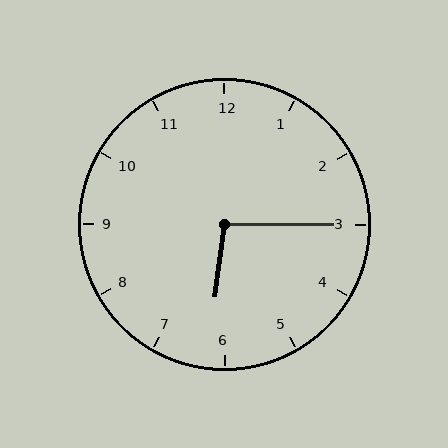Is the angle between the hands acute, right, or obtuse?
It is obtuse.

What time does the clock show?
6:15.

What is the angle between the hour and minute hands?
Approximately 98 degrees.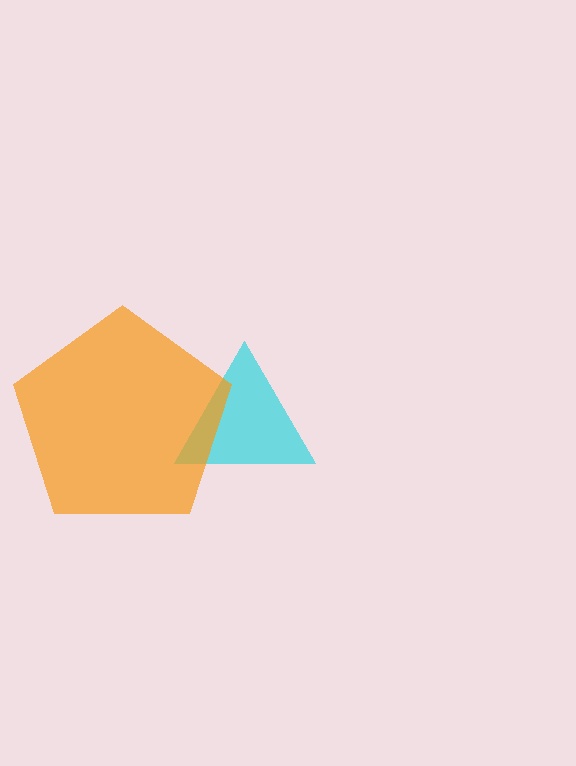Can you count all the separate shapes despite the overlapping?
Yes, there are 2 separate shapes.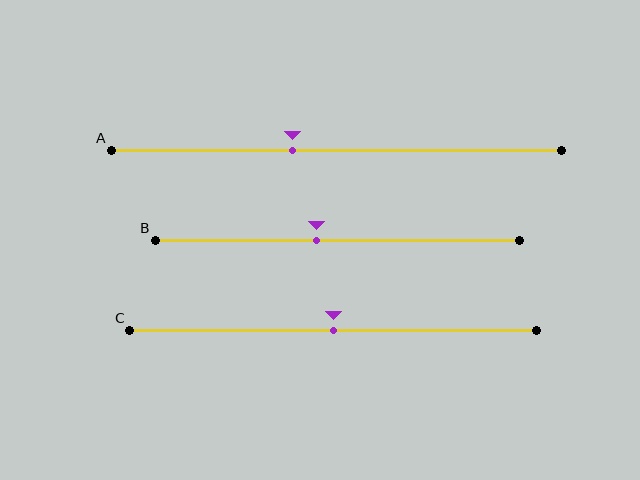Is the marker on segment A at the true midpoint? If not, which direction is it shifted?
No, the marker on segment A is shifted to the left by about 10% of the segment length.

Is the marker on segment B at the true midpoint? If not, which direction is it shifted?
No, the marker on segment B is shifted to the left by about 6% of the segment length.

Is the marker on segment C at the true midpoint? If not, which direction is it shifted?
Yes, the marker on segment C is at the true midpoint.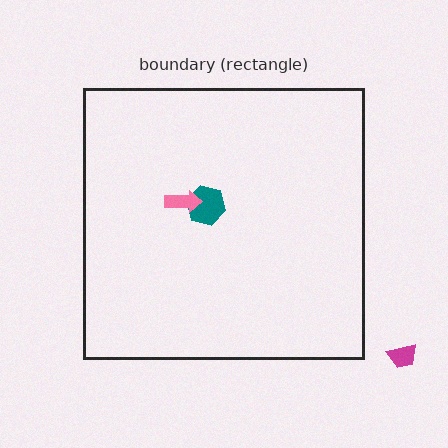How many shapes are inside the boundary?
2 inside, 1 outside.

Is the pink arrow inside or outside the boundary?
Inside.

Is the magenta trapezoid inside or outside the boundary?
Outside.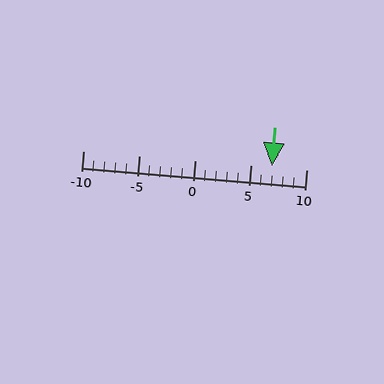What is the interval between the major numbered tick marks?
The major tick marks are spaced 5 units apart.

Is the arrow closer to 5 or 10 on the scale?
The arrow is closer to 5.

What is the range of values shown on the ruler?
The ruler shows values from -10 to 10.